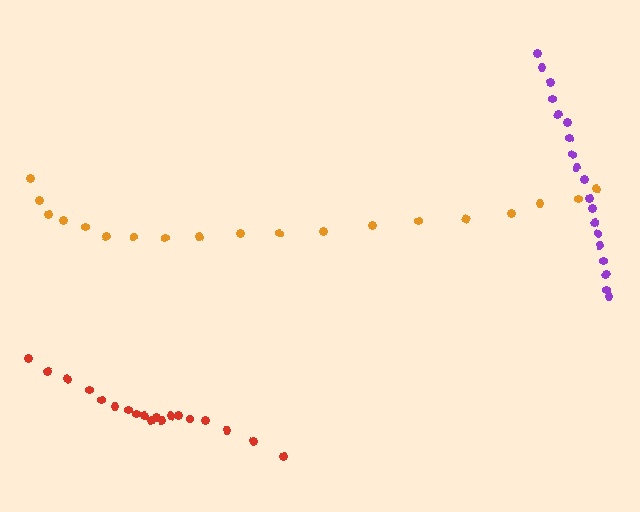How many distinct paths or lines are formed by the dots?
There are 3 distinct paths.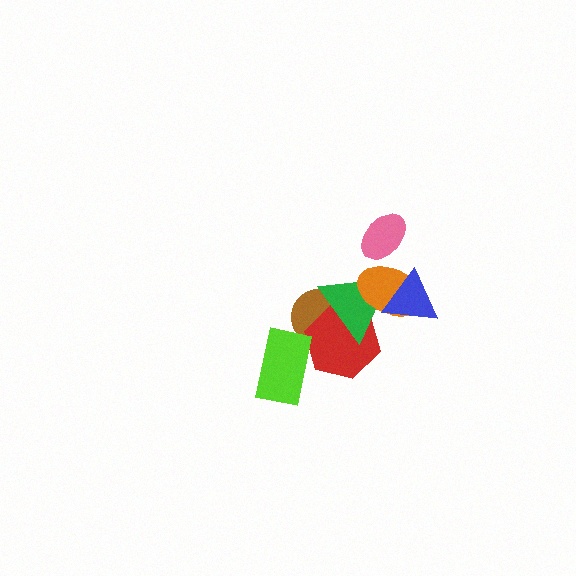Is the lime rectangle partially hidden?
No, no other shape covers it.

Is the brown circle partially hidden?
Yes, it is partially covered by another shape.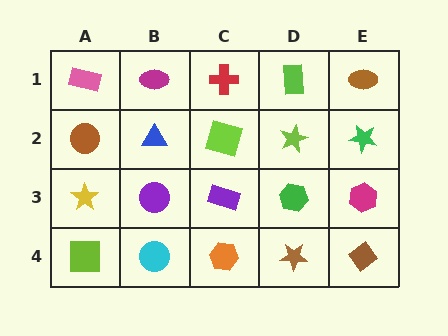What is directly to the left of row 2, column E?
A lime star.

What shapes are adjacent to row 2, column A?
A pink rectangle (row 1, column A), a yellow star (row 3, column A), a blue triangle (row 2, column B).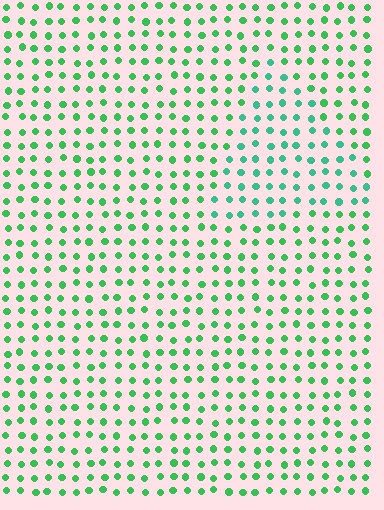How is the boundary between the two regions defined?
The boundary is defined purely by a slight shift in hue (about 25 degrees). Spacing, size, and orientation are identical on both sides.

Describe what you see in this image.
The image is filled with small green elements in a uniform arrangement. A triangle-shaped region is visible where the elements are tinted to a slightly different hue, forming a subtle color boundary.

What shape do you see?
I see a triangle.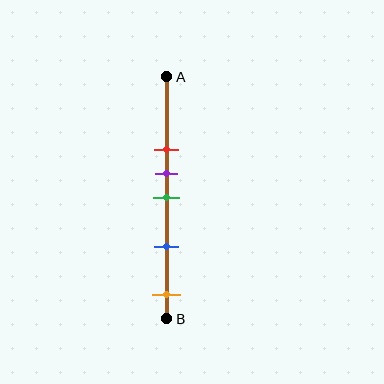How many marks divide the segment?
There are 5 marks dividing the segment.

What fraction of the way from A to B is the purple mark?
The purple mark is approximately 40% (0.4) of the way from A to B.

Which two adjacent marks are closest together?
The purple and green marks are the closest adjacent pair.